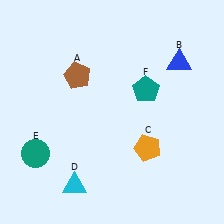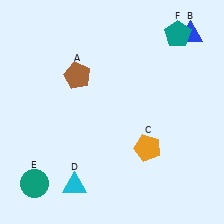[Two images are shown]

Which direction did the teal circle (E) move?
The teal circle (E) moved down.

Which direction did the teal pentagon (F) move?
The teal pentagon (F) moved up.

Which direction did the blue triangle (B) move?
The blue triangle (B) moved up.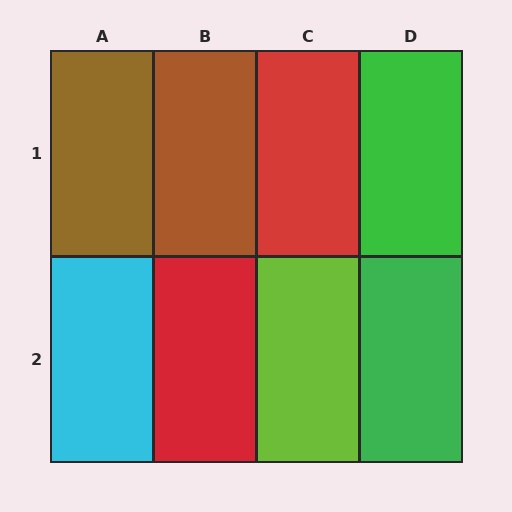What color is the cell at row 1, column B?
Brown.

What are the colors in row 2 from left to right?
Cyan, red, lime, green.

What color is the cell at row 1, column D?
Green.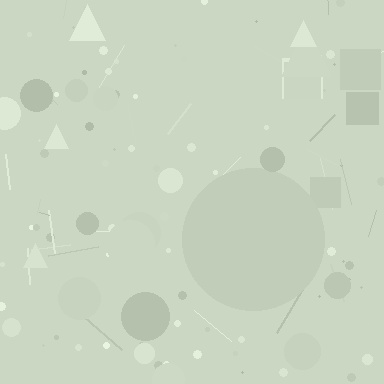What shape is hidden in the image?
A circle is hidden in the image.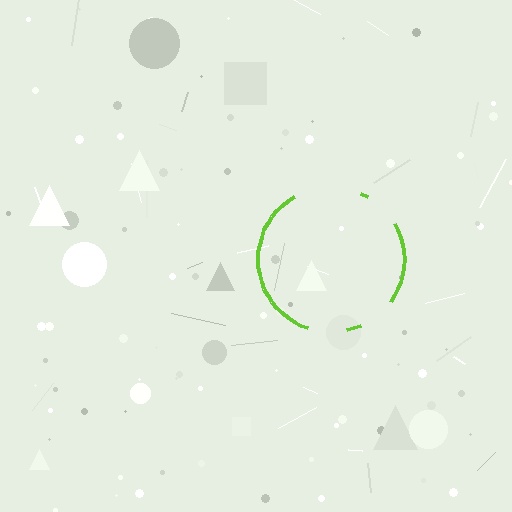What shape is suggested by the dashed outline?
The dashed outline suggests a circle.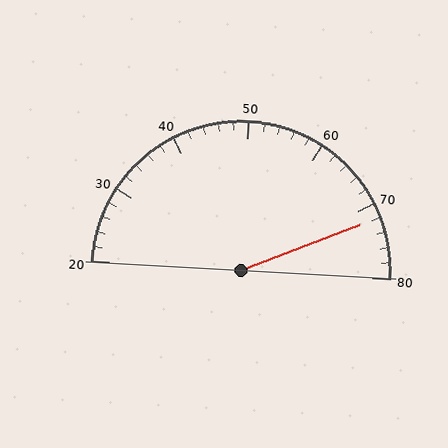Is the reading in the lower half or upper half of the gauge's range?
The reading is in the upper half of the range (20 to 80).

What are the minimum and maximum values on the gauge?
The gauge ranges from 20 to 80.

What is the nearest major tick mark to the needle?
The nearest major tick mark is 70.